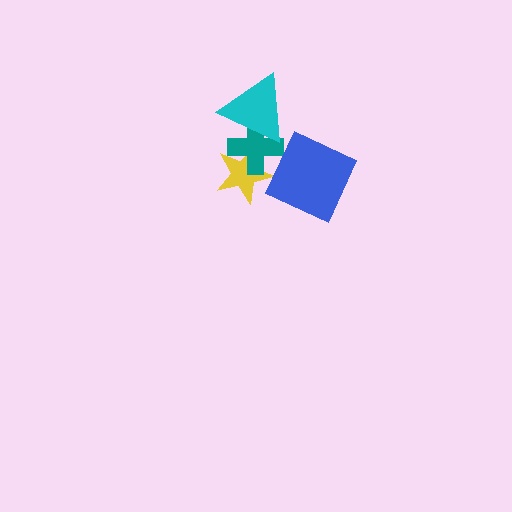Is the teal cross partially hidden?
Yes, it is partially covered by another shape.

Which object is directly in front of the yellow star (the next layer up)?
The teal cross is directly in front of the yellow star.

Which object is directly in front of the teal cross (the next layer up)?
The cyan triangle is directly in front of the teal cross.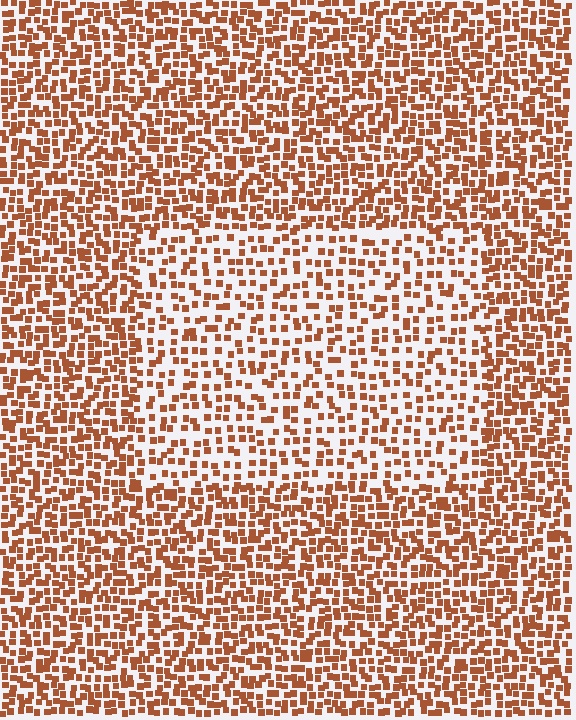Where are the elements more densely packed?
The elements are more densely packed outside the rectangle boundary.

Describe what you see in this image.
The image contains small brown elements arranged at two different densities. A rectangle-shaped region is visible where the elements are less densely packed than the surrounding area.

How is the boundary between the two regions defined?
The boundary is defined by a change in element density (approximately 1.7x ratio). All elements are the same color, size, and shape.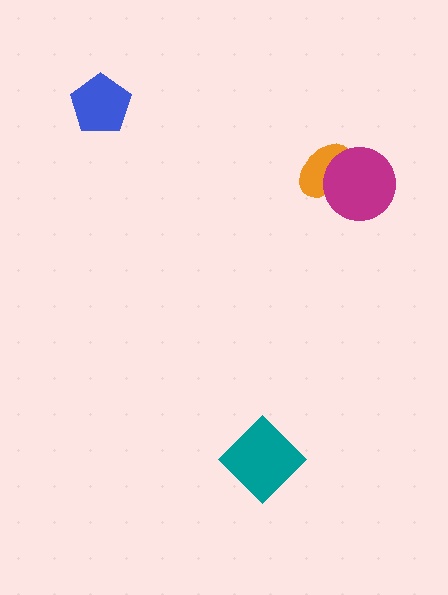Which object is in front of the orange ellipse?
The magenta circle is in front of the orange ellipse.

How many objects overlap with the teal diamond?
0 objects overlap with the teal diamond.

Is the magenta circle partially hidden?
No, no other shape covers it.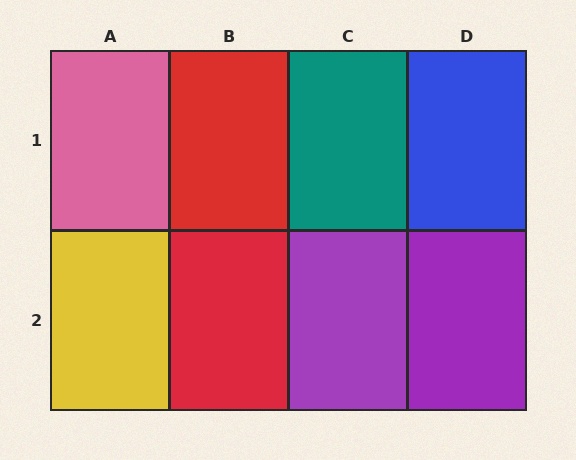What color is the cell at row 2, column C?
Purple.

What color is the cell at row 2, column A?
Yellow.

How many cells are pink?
1 cell is pink.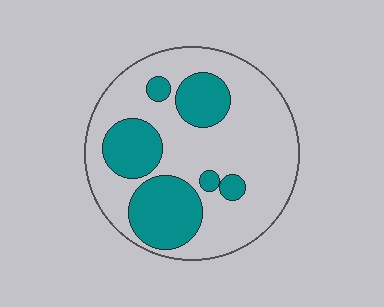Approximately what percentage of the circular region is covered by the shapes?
Approximately 30%.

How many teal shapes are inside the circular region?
6.